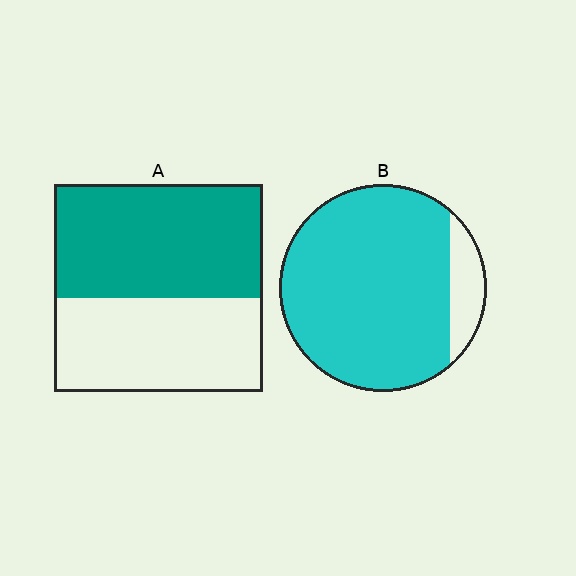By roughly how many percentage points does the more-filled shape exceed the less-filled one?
By roughly 35 percentage points (B over A).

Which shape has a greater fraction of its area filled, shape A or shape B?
Shape B.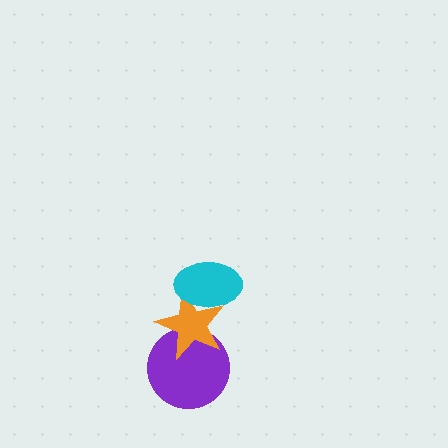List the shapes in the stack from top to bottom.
From top to bottom: the cyan ellipse, the orange star, the purple circle.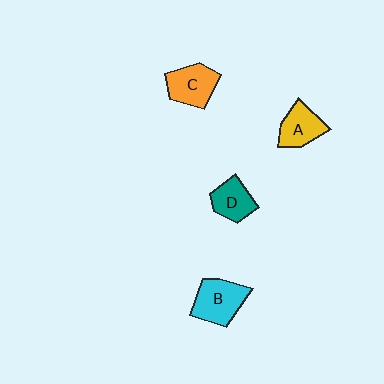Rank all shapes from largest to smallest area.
From largest to smallest: B (cyan), C (orange), A (yellow), D (teal).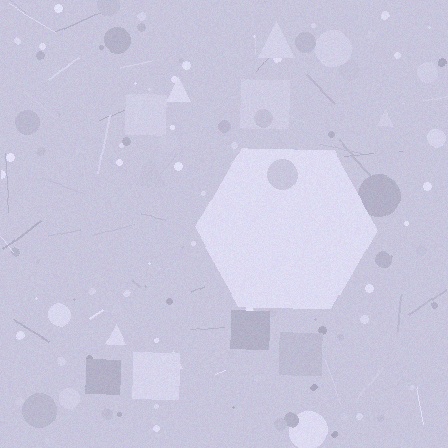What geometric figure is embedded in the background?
A hexagon is embedded in the background.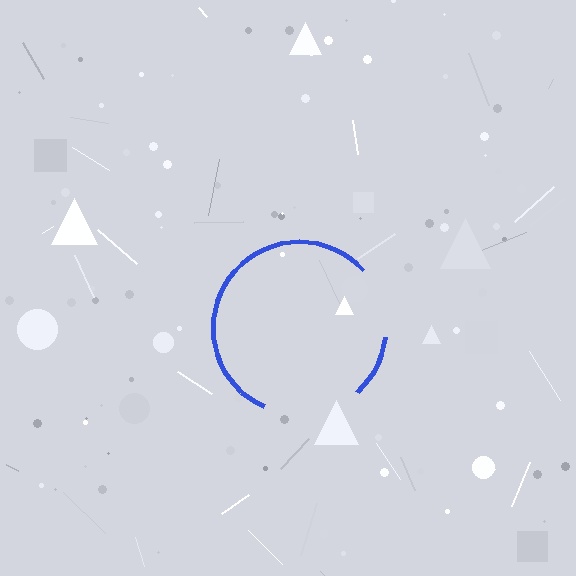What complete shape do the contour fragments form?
The contour fragments form a circle.